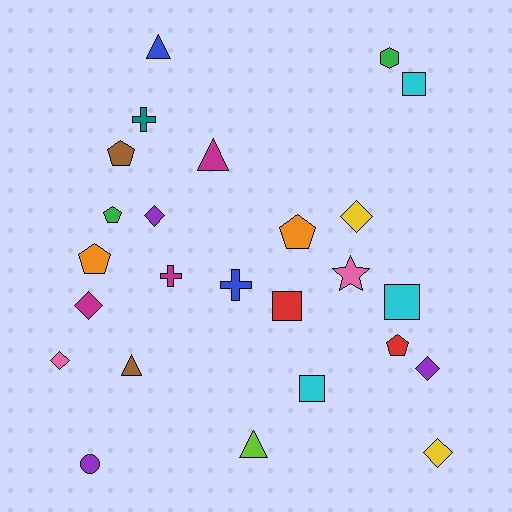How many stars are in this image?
There is 1 star.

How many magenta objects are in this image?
There are 3 magenta objects.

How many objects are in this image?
There are 25 objects.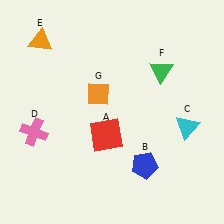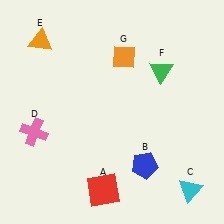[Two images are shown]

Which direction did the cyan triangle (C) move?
The cyan triangle (C) moved down.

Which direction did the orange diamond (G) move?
The orange diamond (G) moved up.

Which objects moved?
The objects that moved are: the red square (A), the cyan triangle (C), the orange diamond (G).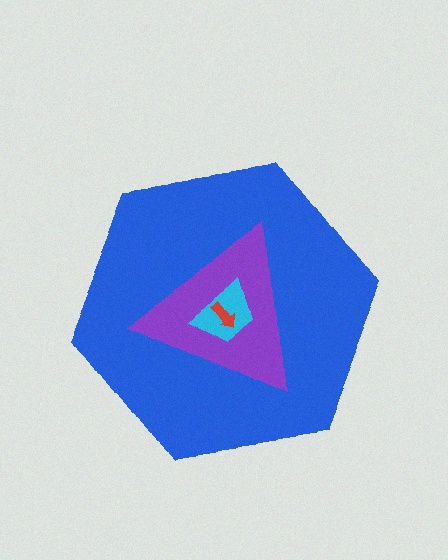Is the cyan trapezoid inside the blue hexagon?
Yes.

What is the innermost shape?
The red arrow.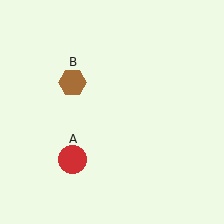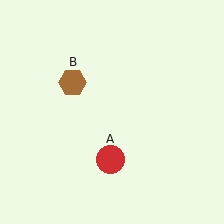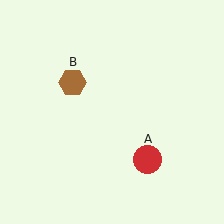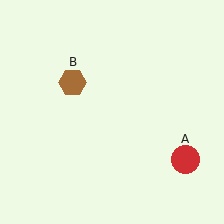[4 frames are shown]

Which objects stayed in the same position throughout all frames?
Brown hexagon (object B) remained stationary.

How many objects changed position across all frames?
1 object changed position: red circle (object A).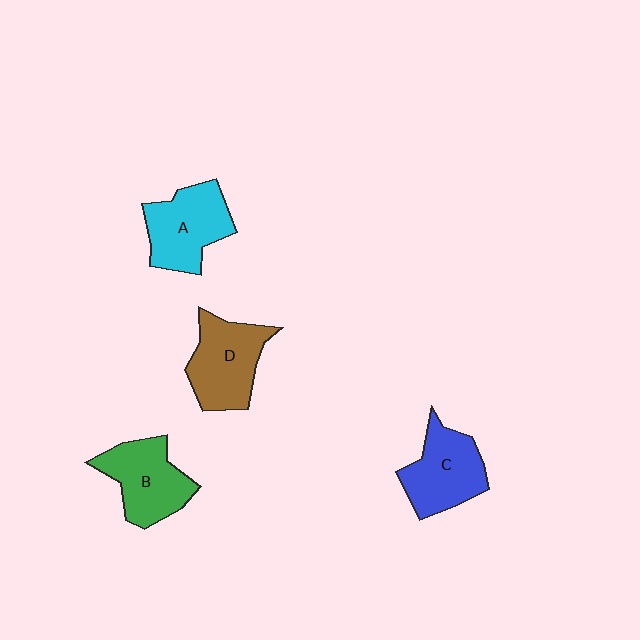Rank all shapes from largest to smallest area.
From largest to smallest: D (brown), A (cyan), B (green), C (blue).